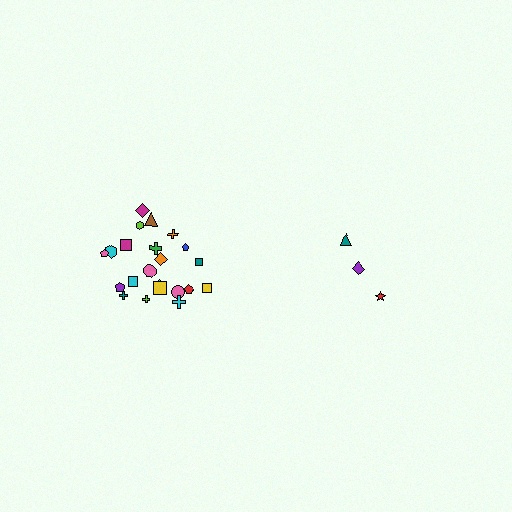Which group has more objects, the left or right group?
The left group.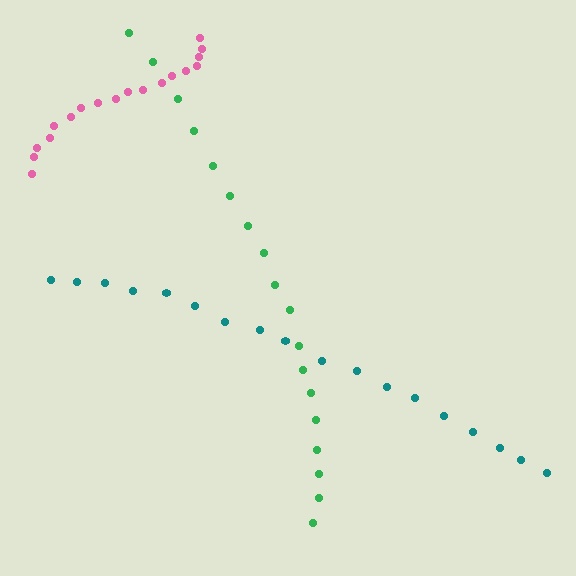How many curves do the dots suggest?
There are 3 distinct paths.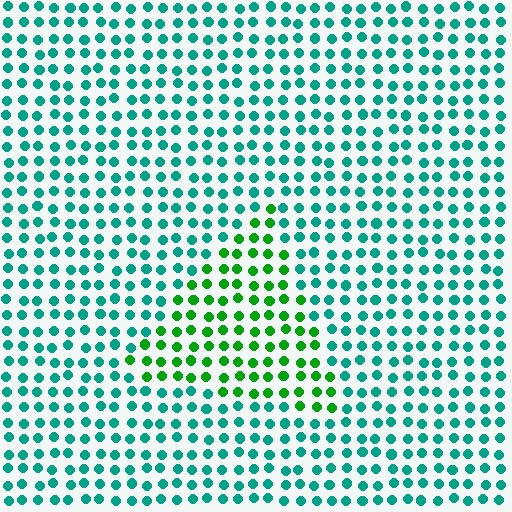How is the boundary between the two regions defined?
The boundary is defined purely by a slight shift in hue (about 45 degrees). Spacing, size, and orientation are identical on both sides.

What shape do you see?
I see a triangle.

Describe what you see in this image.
The image is filled with small teal elements in a uniform arrangement. A triangle-shaped region is visible where the elements are tinted to a slightly different hue, forming a subtle color boundary.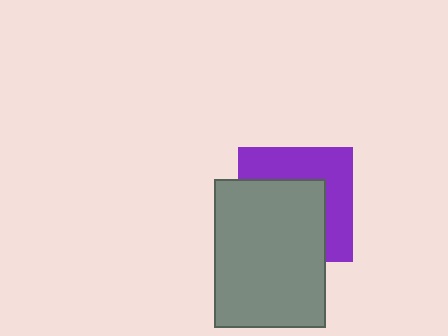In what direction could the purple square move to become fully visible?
The purple square could move toward the upper-right. That would shift it out from behind the gray rectangle entirely.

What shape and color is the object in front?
The object in front is a gray rectangle.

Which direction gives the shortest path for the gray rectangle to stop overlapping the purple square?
Moving toward the lower-left gives the shortest separation.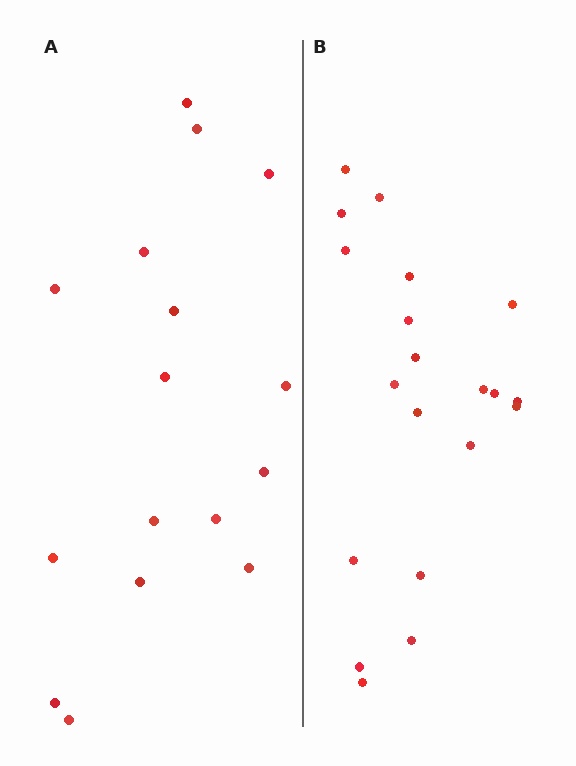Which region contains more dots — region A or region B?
Region B (the right region) has more dots.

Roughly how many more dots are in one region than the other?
Region B has about 4 more dots than region A.